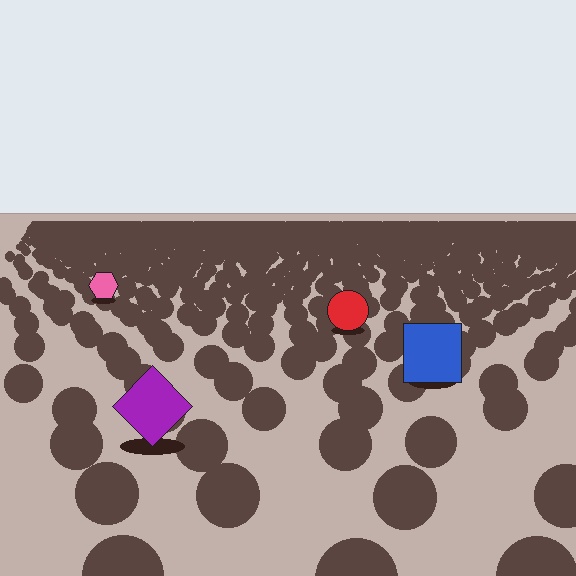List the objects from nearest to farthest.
From nearest to farthest: the purple diamond, the blue square, the red circle, the pink hexagon.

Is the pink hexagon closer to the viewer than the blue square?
No. The blue square is closer — you can tell from the texture gradient: the ground texture is coarser near it.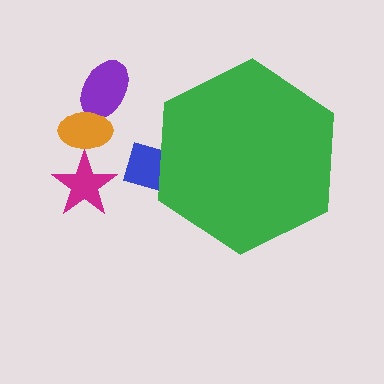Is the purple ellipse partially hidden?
No, the purple ellipse is fully visible.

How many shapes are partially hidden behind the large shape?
1 shape is partially hidden.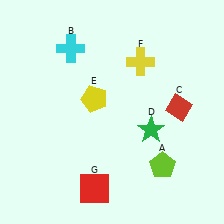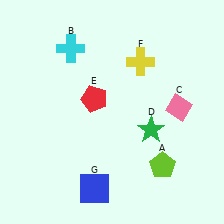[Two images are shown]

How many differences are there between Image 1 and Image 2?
There are 3 differences between the two images.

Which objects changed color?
C changed from red to pink. E changed from yellow to red. G changed from red to blue.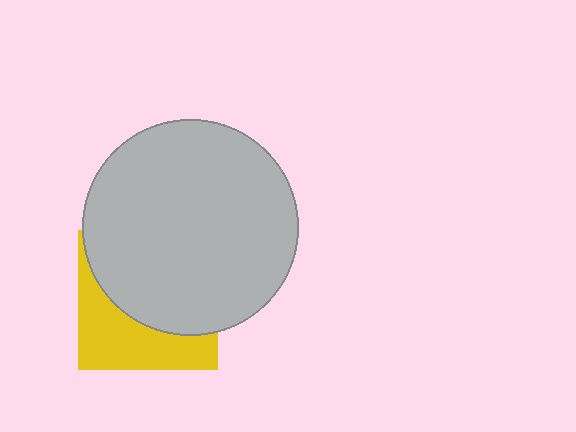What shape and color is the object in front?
The object in front is a light gray circle.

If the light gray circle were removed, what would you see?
You would see the complete yellow square.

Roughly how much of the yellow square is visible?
A small part of it is visible (roughly 39%).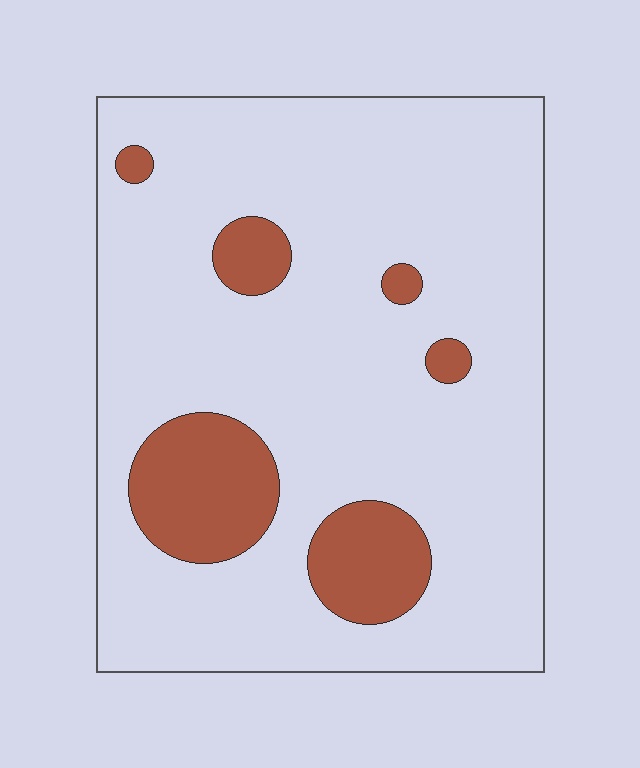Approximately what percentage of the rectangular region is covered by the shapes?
Approximately 15%.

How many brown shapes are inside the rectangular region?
6.